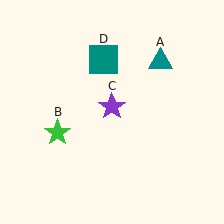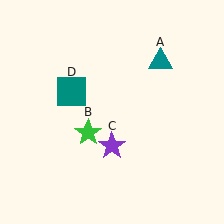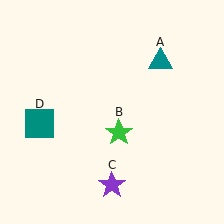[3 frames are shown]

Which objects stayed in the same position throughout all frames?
Teal triangle (object A) remained stationary.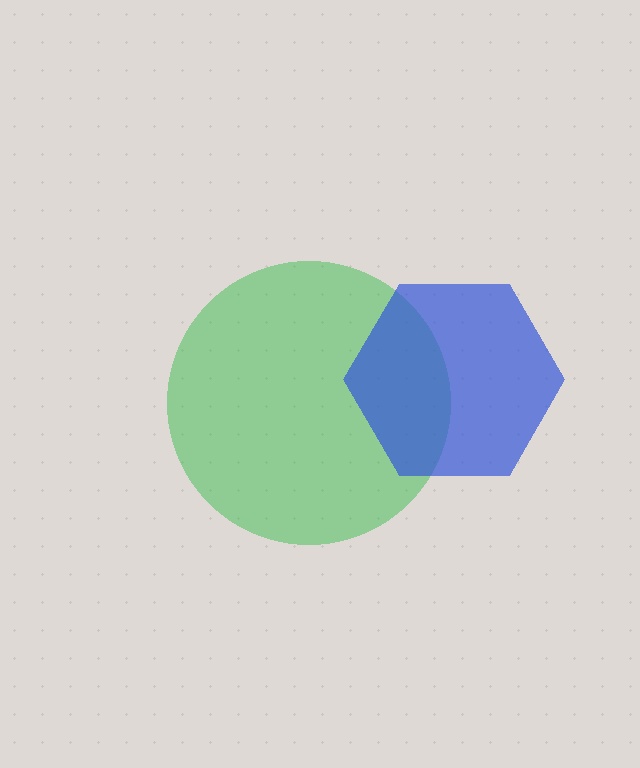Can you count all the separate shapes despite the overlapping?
Yes, there are 2 separate shapes.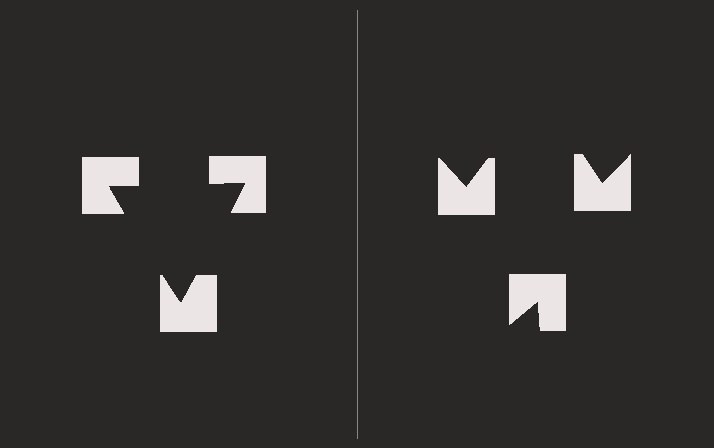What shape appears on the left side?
An illusory triangle.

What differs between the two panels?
The notched squares are positioned identically on both sides; only the wedge orientations differ. On the left they align to a triangle; on the right they are misaligned.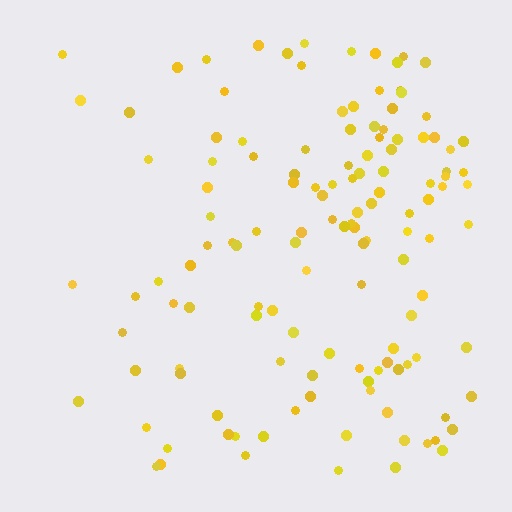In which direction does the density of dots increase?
From left to right, with the right side densest.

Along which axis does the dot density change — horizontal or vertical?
Horizontal.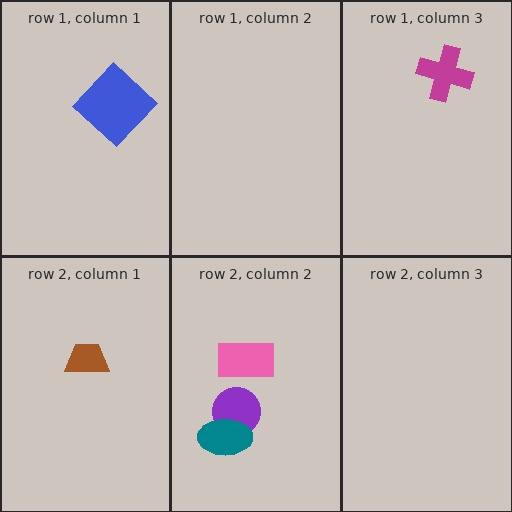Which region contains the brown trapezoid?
The row 2, column 1 region.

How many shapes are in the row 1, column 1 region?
1.